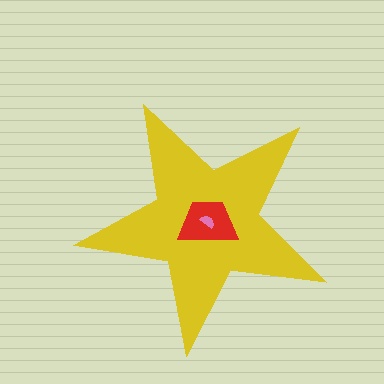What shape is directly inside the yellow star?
The red trapezoid.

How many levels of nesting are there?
3.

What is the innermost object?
The pink semicircle.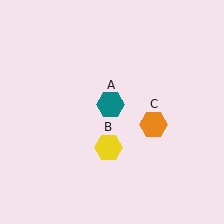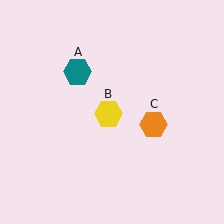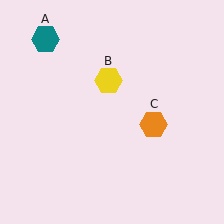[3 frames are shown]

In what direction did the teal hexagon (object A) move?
The teal hexagon (object A) moved up and to the left.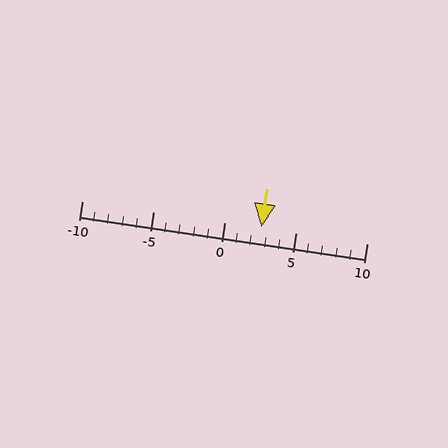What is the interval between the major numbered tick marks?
The major tick marks are spaced 5 units apart.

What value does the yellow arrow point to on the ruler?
The yellow arrow points to approximately 3.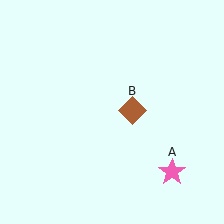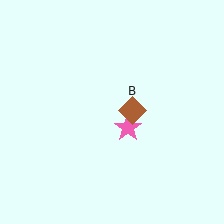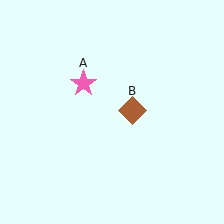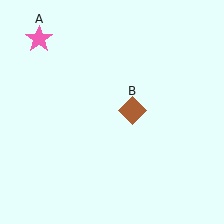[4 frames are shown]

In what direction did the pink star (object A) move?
The pink star (object A) moved up and to the left.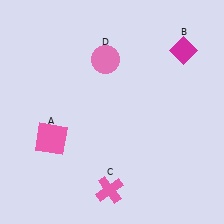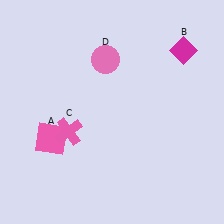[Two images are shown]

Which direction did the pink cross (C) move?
The pink cross (C) moved up.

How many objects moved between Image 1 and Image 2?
1 object moved between the two images.